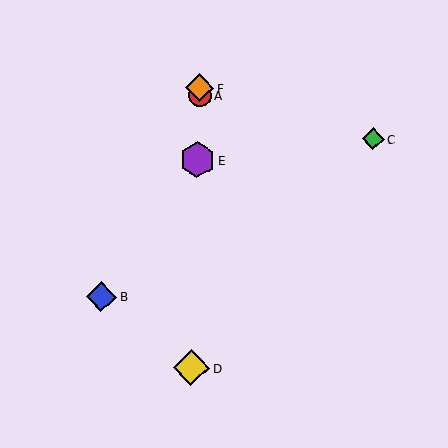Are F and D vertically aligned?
Yes, both are at x≈200.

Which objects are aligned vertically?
Objects A, D, E, F are aligned vertically.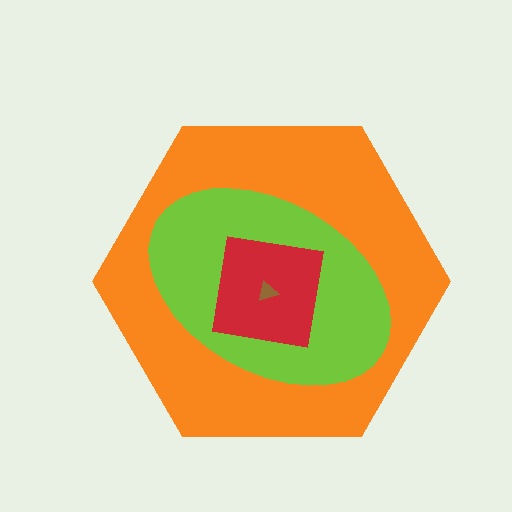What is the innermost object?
The brown triangle.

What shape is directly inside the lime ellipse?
The red square.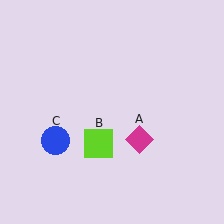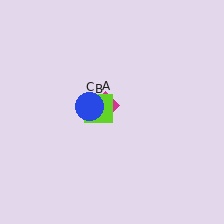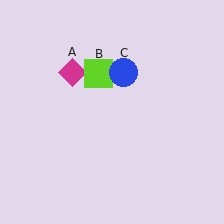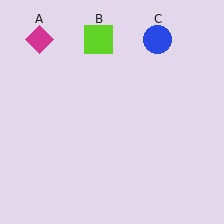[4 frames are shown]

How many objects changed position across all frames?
3 objects changed position: magenta diamond (object A), lime square (object B), blue circle (object C).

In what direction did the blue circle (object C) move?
The blue circle (object C) moved up and to the right.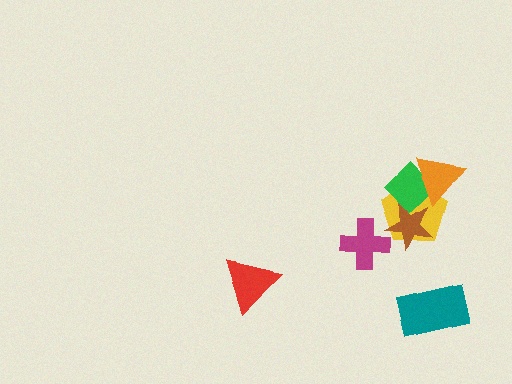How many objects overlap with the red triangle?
0 objects overlap with the red triangle.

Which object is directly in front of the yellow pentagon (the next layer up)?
The green diamond is directly in front of the yellow pentagon.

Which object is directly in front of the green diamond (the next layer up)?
The brown star is directly in front of the green diamond.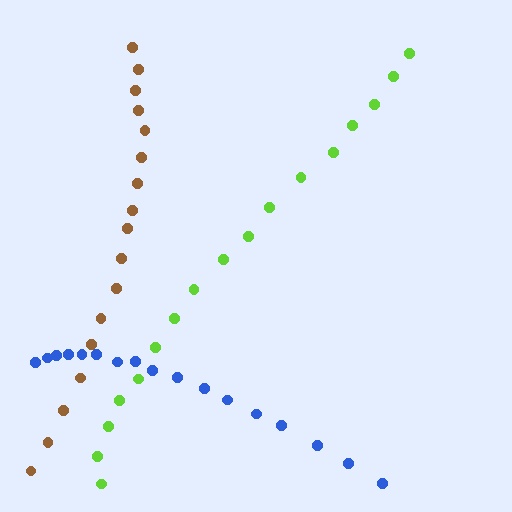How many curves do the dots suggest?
There are 3 distinct paths.